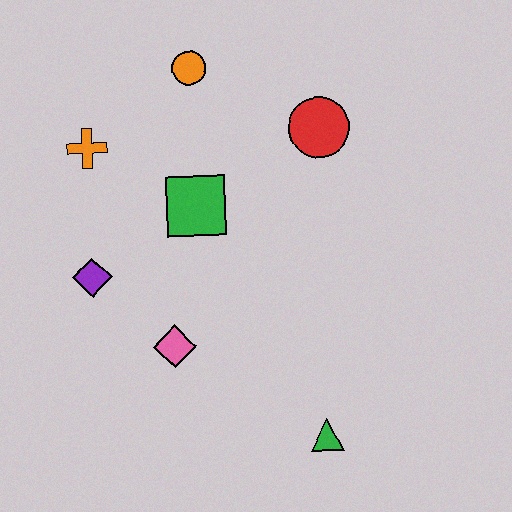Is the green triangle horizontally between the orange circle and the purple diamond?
No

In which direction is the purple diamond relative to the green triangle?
The purple diamond is to the left of the green triangle.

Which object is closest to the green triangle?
The pink diamond is closest to the green triangle.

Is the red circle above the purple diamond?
Yes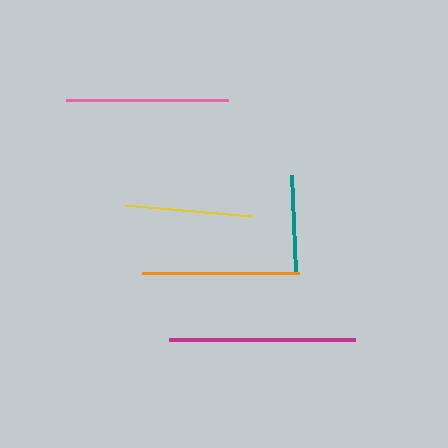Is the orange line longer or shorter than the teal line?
The orange line is longer than the teal line.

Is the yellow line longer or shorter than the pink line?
The pink line is longer than the yellow line.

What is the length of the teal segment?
The teal segment is approximately 96 pixels long.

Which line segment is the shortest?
The teal line is the shortest at approximately 96 pixels.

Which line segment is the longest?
The magenta line is the longest at approximately 186 pixels.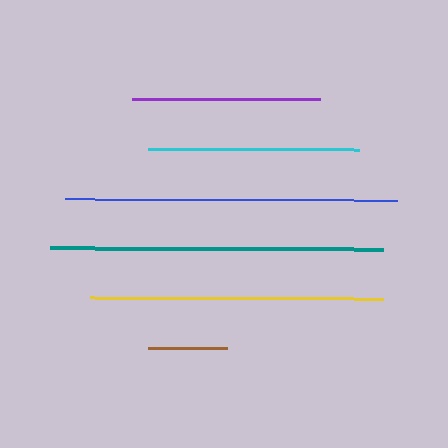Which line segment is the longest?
The teal line is the longest at approximately 333 pixels.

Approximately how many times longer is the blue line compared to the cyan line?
The blue line is approximately 1.6 times the length of the cyan line.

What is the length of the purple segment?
The purple segment is approximately 187 pixels long.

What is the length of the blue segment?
The blue segment is approximately 333 pixels long.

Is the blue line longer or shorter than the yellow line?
The blue line is longer than the yellow line.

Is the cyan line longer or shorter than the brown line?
The cyan line is longer than the brown line.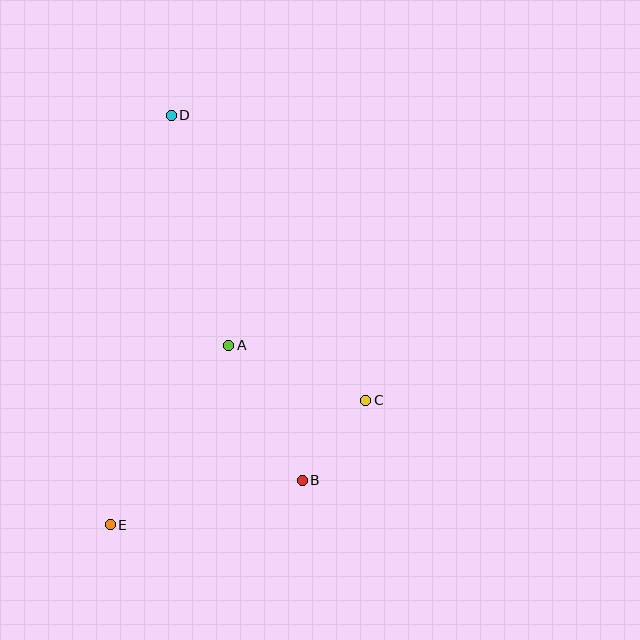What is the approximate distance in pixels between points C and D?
The distance between C and D is approximately 345 pixels.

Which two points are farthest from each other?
Points D and E are farthest from each other.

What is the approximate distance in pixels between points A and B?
The distance between A and B is approximately 154 pixels.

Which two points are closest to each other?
Points B and C are closest to each other.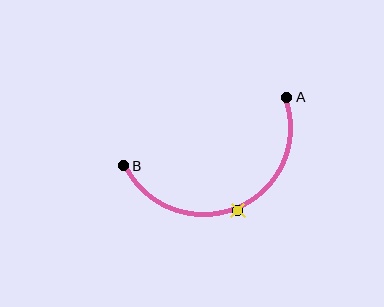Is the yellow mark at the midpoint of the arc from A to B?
Yes. The yellow mark lies on the arc at equal arc-length from both A and B — it is the arc midpoint.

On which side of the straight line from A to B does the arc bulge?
The arc bulges below the straight line connecting A and B.